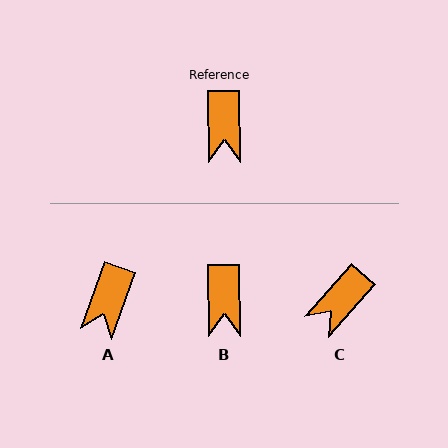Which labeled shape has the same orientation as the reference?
B.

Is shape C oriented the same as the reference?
No, it is off by about 42 degrees.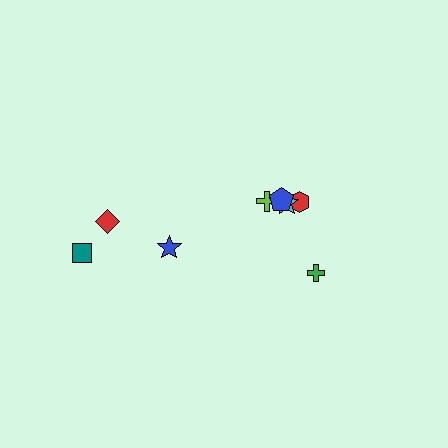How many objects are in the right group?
There are 5 objects.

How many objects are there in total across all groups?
There are 8 objects.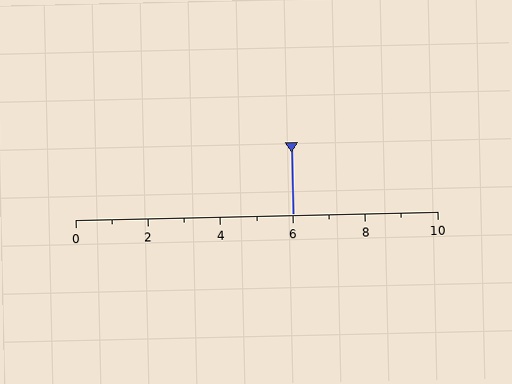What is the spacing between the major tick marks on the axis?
The major ticks are spaced 2 apart.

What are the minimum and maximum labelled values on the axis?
The axis runs from 0 to 10.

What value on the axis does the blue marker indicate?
The marker indicates approximately 6.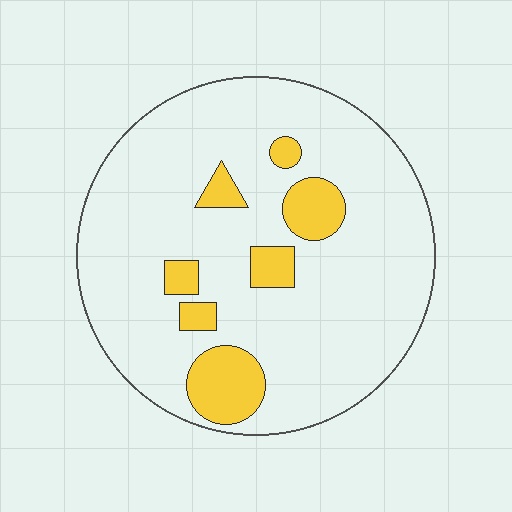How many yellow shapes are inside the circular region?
7.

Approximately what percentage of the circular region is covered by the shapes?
Approximately 15%.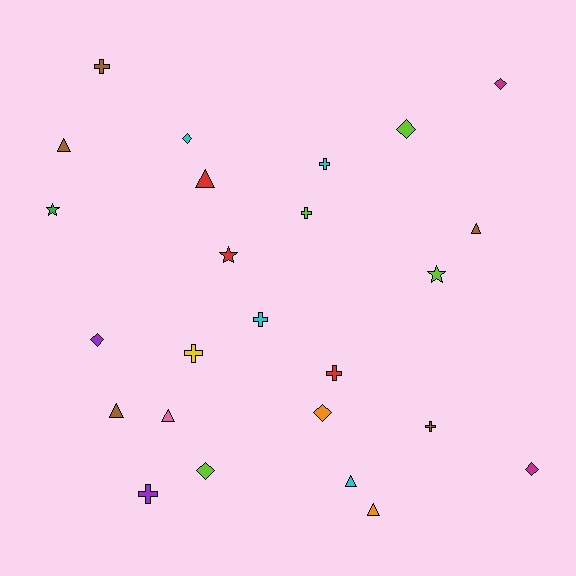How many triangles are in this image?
There are 7 triangles.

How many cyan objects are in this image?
There are 4 cyan objects.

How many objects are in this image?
There are 25 objects.